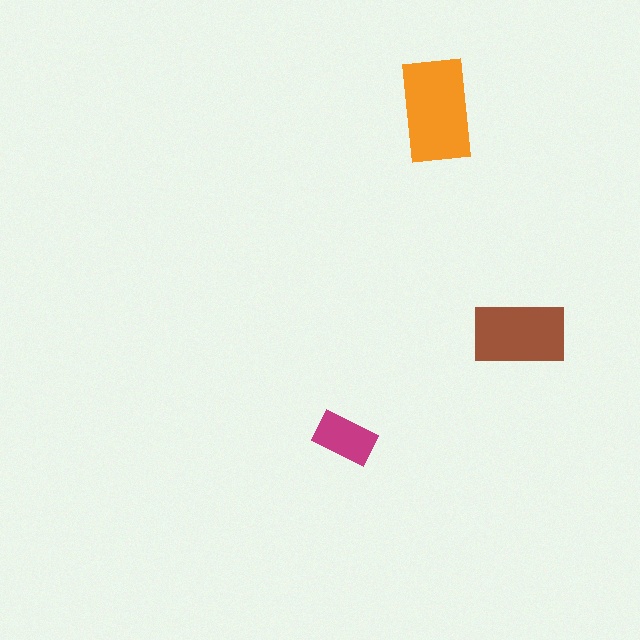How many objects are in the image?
There are 3 objects in the image.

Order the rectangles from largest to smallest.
the orange one, the brown one, the magenta one.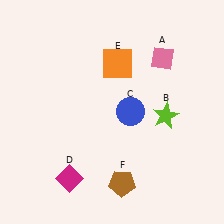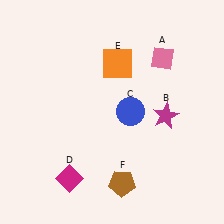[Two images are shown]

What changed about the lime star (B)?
In Image 1, B is lime. In Image 2, it changed to magenta.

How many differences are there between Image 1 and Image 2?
There is 1 difference between the two images.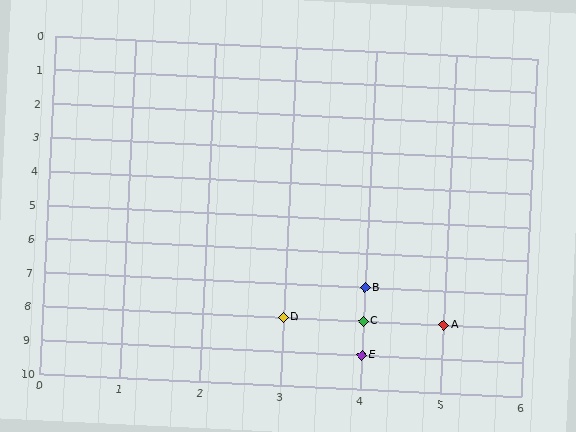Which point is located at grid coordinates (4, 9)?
Point E is at (4, 9).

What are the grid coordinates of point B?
Point B is at grid coordinates (4, 7).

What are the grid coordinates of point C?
Point C is at grid coordinates (4, 8).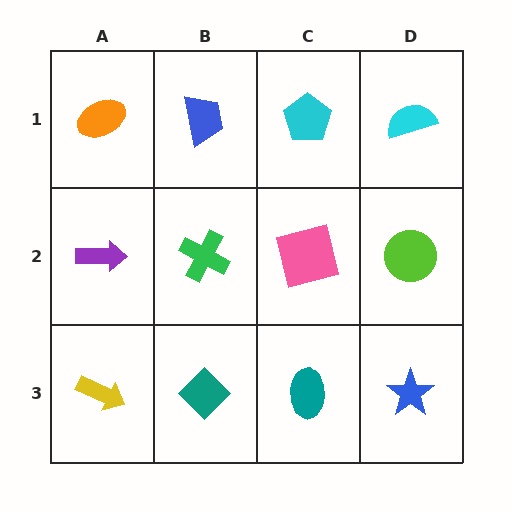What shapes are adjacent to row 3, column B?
A green cross (row 2, column B), a yellow arrow (row 3, column A), a teal ellipse (row 3, column C).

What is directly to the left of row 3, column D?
A teal ellipse.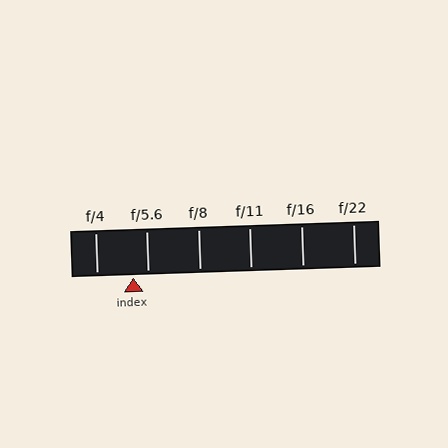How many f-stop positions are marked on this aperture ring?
There are 6 f-stop positions marked.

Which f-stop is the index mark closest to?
The index mark is closest to f/5.6.